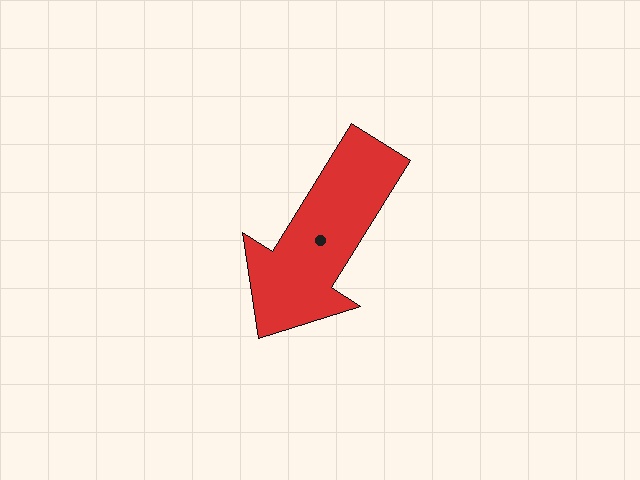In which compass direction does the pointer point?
Southwest.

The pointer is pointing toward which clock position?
Roughly 7 o'clock.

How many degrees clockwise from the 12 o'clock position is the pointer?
Approximately 212 degrees.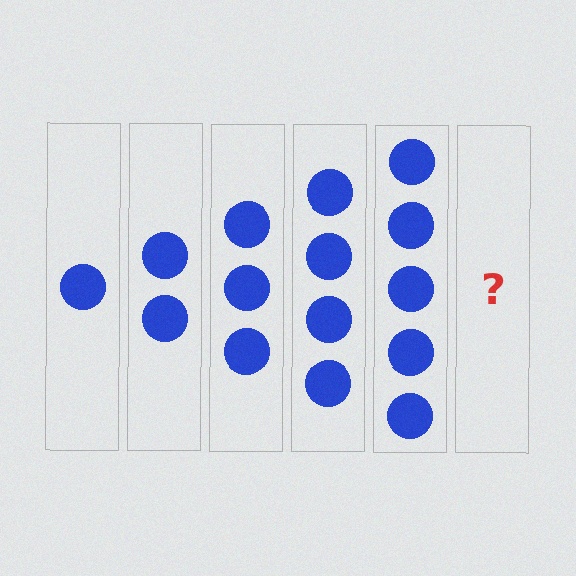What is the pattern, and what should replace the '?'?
The pattern is that each step adds one more circle. The '?' should be 6 circles.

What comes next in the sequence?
The next element should be 6 circles.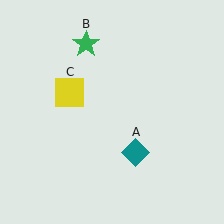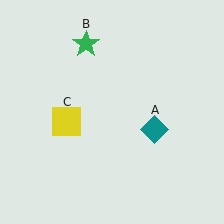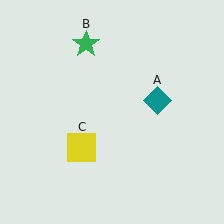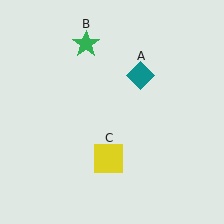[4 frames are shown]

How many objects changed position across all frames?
2 objects changed position: teal diamond (object A), yellow square (object C).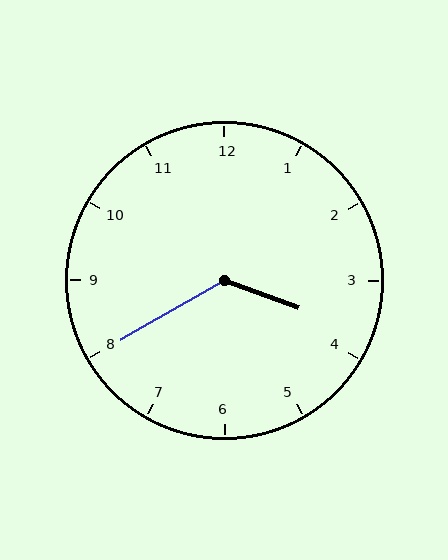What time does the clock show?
3:40.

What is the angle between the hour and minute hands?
Approximately 130 degrees.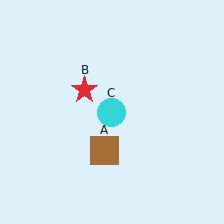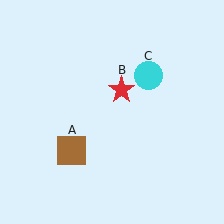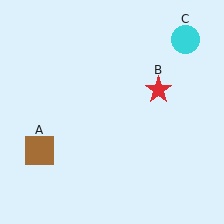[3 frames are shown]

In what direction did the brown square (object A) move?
The brown square (object A) moved left.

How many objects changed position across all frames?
3 objects changed position: brown square (object A), red star (object B), cyan circle (object C).